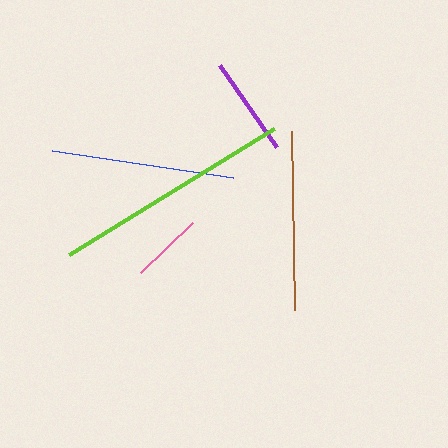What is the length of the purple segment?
The purple segment is approximately 100 pixels long.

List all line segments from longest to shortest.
From longest to shortest: lime, blue, brown, purple, pink.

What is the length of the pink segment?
The pink segment is approximately 73 pixels long.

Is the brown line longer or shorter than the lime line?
The lime line is longer than the brown line.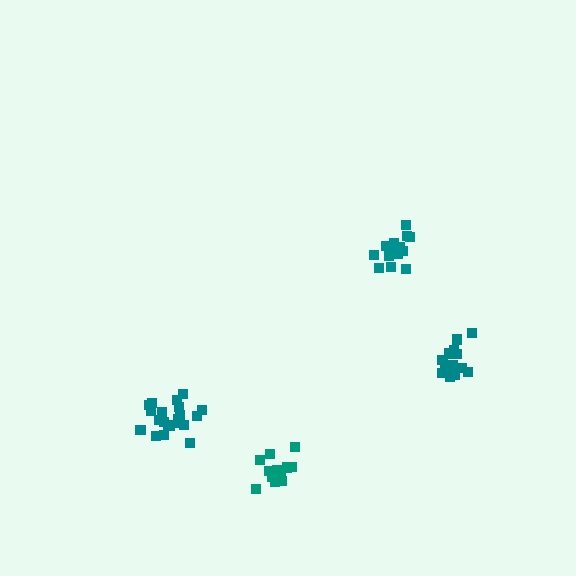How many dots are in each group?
Group 1: 15 dots, Group 2: 17 dots, Group 3: 21 dots, Group 4: 15 dots (68 total).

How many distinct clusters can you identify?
There are 4 distinct clusters.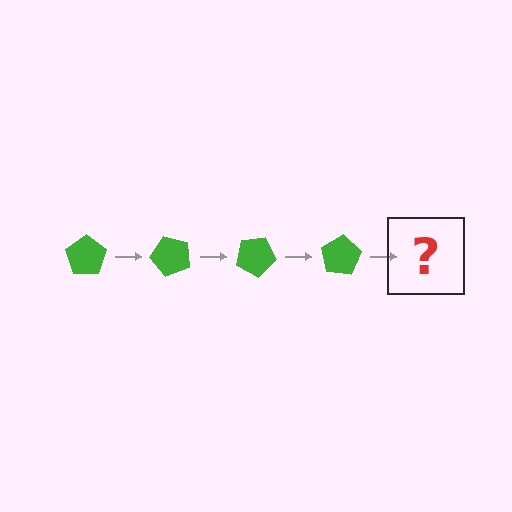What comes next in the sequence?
The next element should be a green pentagon rotated 200 degrees.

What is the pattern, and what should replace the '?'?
The pattern is that the pentagon rotates 50 degrees each step. The '?' should be a green pentagon rotated 200 degrees.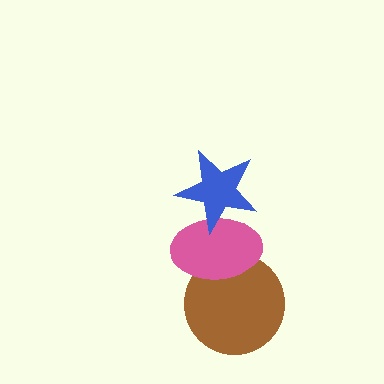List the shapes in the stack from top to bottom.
From top to bottom: the blue star, the pink ellipse, the brown circle.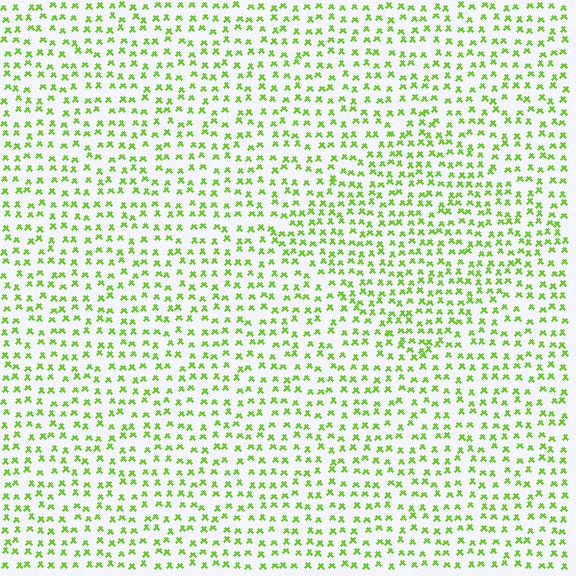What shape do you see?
I see a diamond.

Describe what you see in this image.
The image contains small lime elements arranged at two different densities. A diamond-shaped region is visible where the elements are more densely packed than the surrounding area.